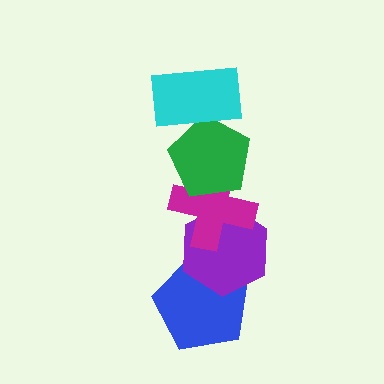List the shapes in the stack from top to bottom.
From top to bottom: the cyan rectangle, the green pentagon, the magenta cross, the purple hexagon, the blue pentagon.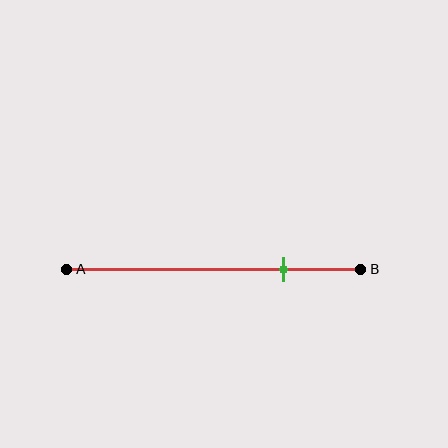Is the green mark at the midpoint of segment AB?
No, the mark is at about 75% from A, not at the 50% midpoint.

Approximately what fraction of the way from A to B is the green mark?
The green mark is approximately 75% of the way from A to B.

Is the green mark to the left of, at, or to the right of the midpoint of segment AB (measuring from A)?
The green mark is to the right of the midpoint of segment AB.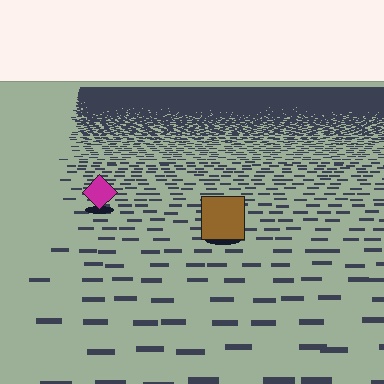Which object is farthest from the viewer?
The magenta diamond is farthest from the viewer. It appears smaller and the ground texture around it is denser.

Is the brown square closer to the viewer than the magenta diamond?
Yes. The brown square is closer — you can tell from the texture gradient: the ground texture is coarser near it.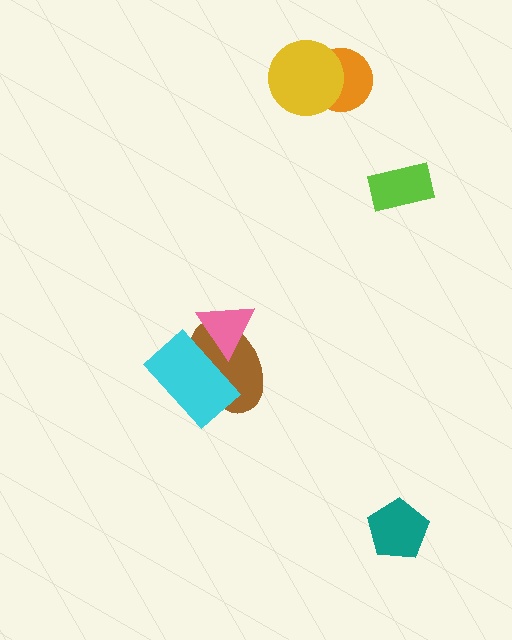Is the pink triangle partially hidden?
Yes, it is partially covered by another shape.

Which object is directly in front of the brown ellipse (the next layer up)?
The pink triangle is directly in front of the brown ellipse.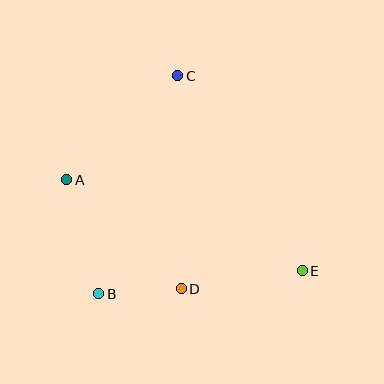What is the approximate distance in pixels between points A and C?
The distance between A and C is approximately 152 pixels.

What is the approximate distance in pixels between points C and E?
The distance between C and E is approximately 232 pixels.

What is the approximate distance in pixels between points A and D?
The distance between A and D is approximately 158 pixels.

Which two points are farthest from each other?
Points A and E are farthest from each other.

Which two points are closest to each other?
Points B and D are closest to each other.